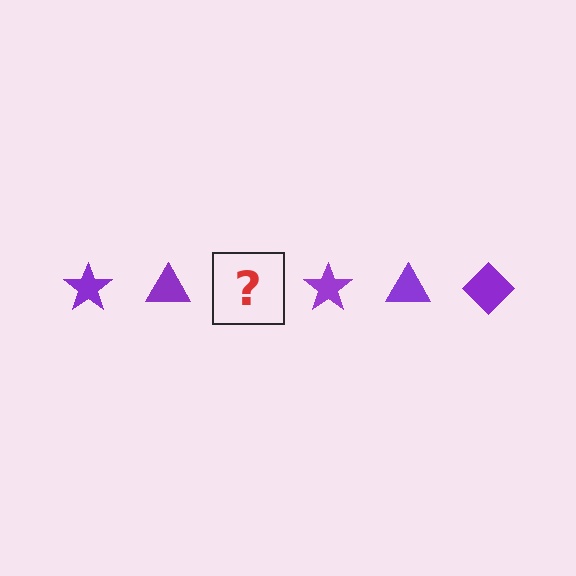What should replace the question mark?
The question mark should be replaced with a purple diamond.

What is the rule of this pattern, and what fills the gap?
The rule is that the pattern cycles through star, triangle, diamond shapes in purple. The gap should be filled with a purple diamond.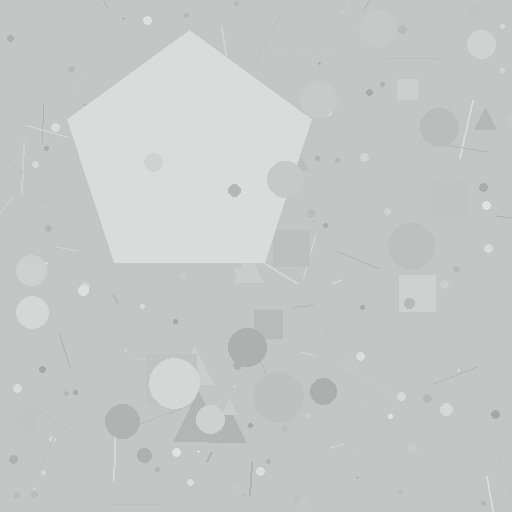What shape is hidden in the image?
A pentagon is hidden in the image.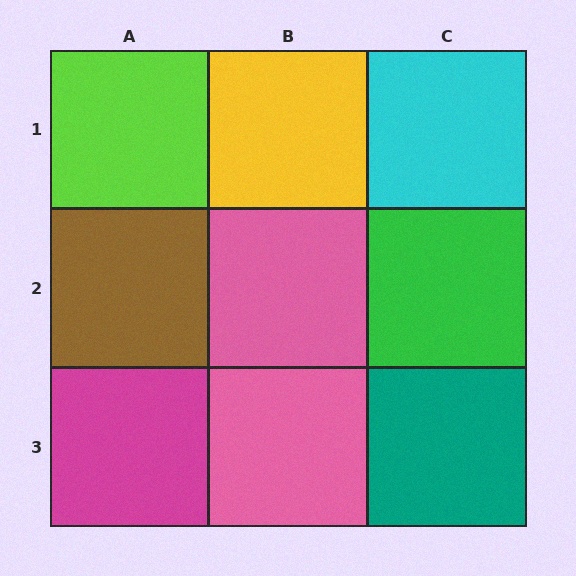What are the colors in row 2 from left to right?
Brown, pink, green.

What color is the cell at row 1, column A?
Lime.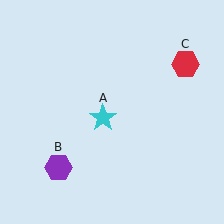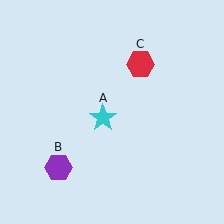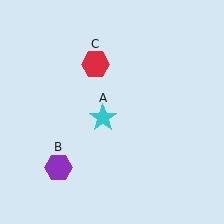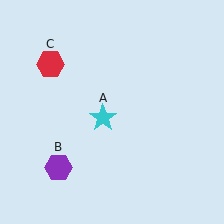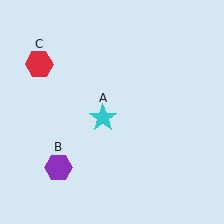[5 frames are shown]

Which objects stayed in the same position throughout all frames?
Cyan star (object A) and purple hexagon (object B) remained stationary.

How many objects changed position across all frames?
1 object changed position: red hexagon (object C).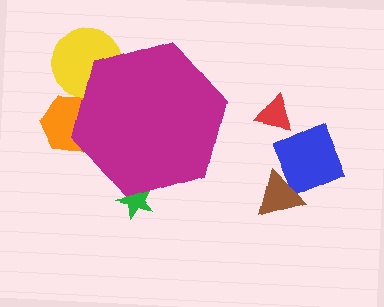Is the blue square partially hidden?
No, the blue square is fully visible.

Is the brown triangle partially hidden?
No, the brown triangle is fully visible.